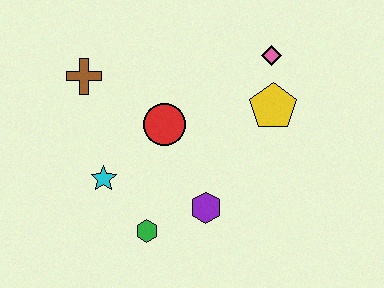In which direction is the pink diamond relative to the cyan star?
The pink diamond is to the right of the cyan star.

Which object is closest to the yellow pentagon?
The pink diamond is closest to the yellow pentagon.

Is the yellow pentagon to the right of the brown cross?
Yes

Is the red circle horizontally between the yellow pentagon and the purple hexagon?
No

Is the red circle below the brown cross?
Yes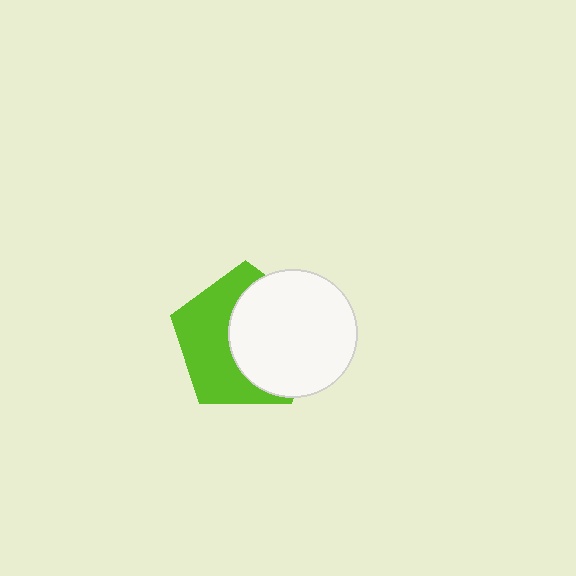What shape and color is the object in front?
The object in front is a white circle.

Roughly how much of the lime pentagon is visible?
About half of it is visible (roughly 49%).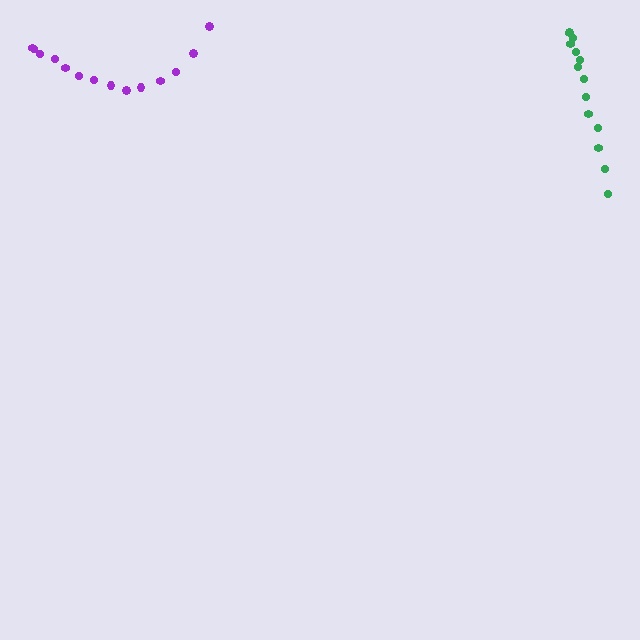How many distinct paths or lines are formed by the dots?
There are 2 distinct paths.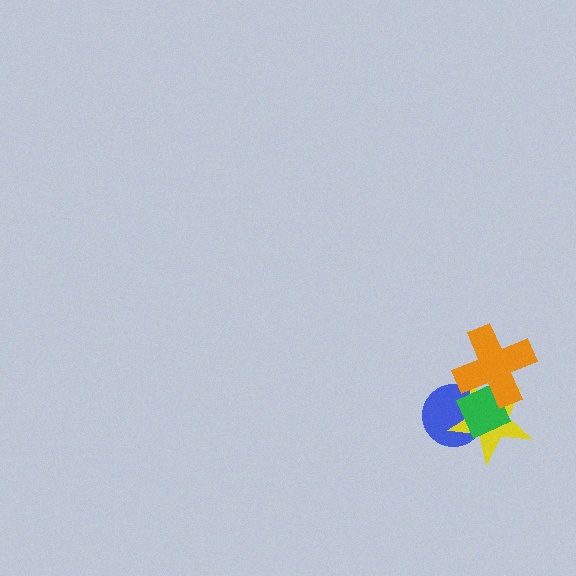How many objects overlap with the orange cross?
3 objects overlap with the orange cross.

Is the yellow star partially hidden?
Yes, it is partially covered by another shape.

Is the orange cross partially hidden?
No, no other shape covers it.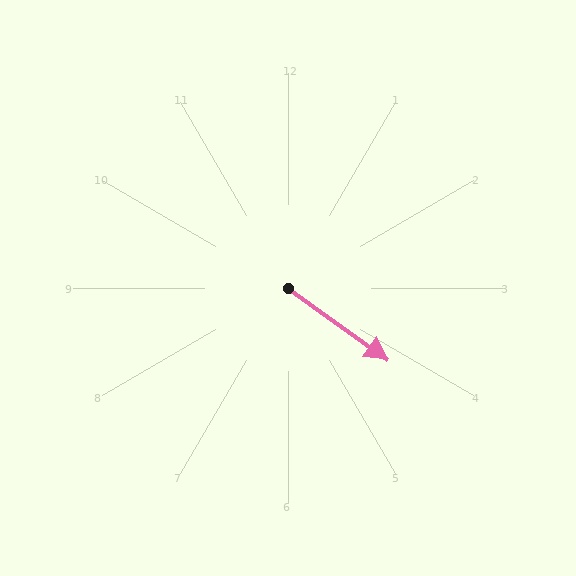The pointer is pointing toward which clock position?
Roughly 4 o'clock.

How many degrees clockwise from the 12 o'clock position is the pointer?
Approximately 126 degrees.